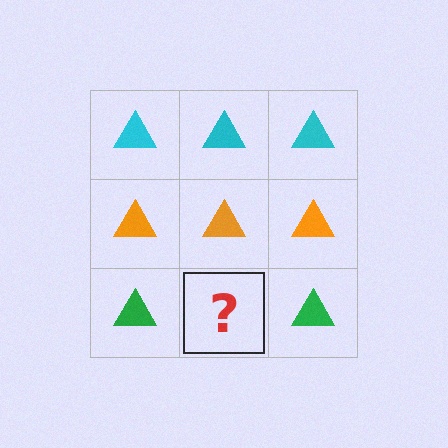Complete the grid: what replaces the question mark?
The question mark should be replaced with a green triangle.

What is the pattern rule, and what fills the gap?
The rule is that each row has a consistent color. The gap should be filled with a green triangle.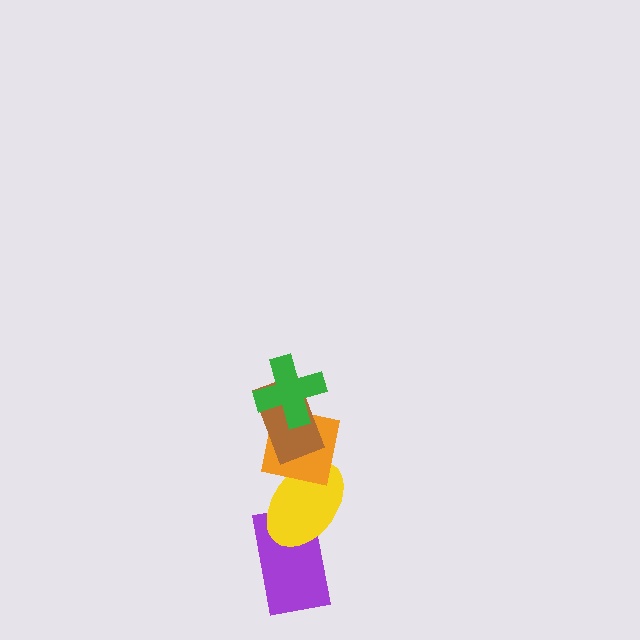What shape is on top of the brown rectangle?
The green cross is on top of the brown rectangle.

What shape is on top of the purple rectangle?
The yellow ellipse is on top of the purple rectangle.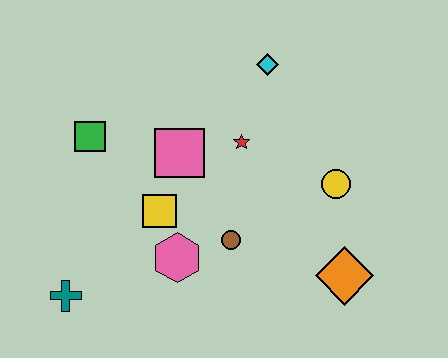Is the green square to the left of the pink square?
Yes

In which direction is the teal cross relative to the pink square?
The teal cross is below the pink square.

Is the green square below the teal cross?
No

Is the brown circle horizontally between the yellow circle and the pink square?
Yes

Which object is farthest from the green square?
The orange diamond is farthest from the green square.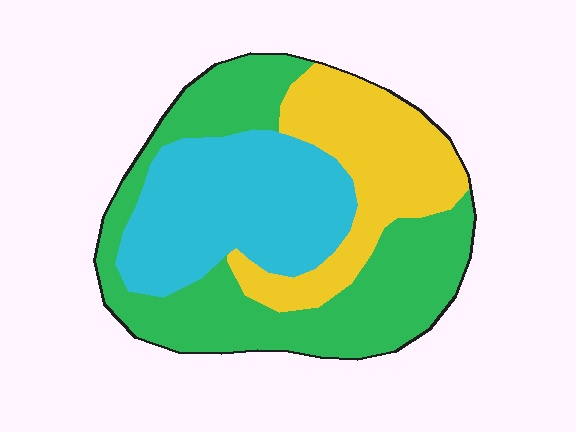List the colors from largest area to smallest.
From largest to smallest: green, cyan, yellow.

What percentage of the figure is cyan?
Cyan takes up about one third (1/3) of the figure.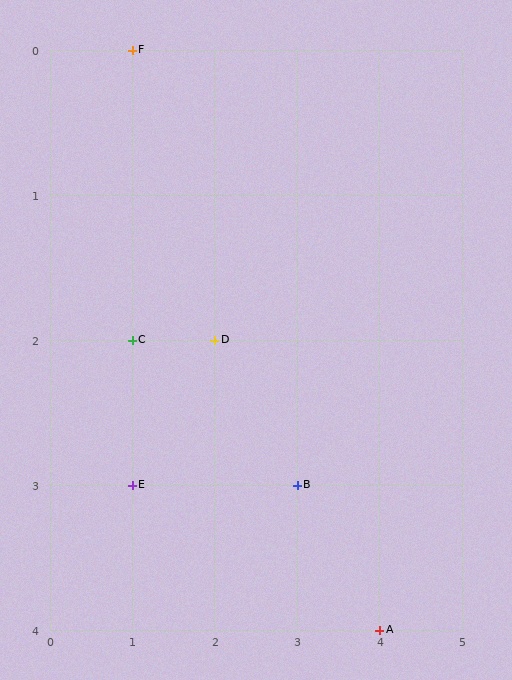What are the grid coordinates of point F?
Point F is at grid coordinates (1, 0).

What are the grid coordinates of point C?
Point C is at grid coordinates (1, 2).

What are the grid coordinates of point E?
Point E is at grid coordinates (1, 3).